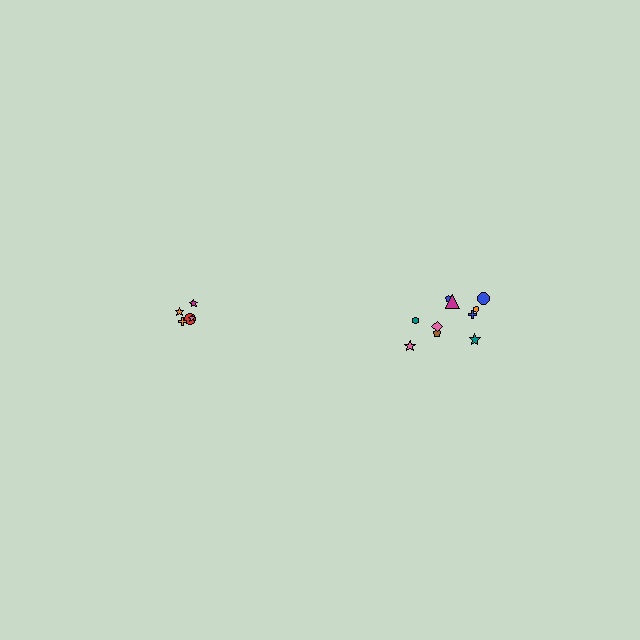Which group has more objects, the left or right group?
The right group.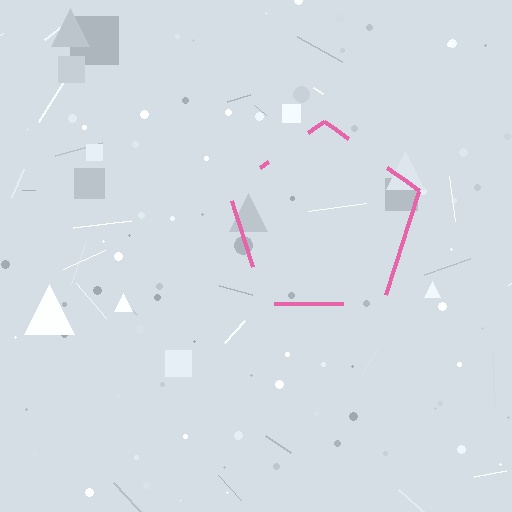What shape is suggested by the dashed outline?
The dashed outline suggests a pentagon.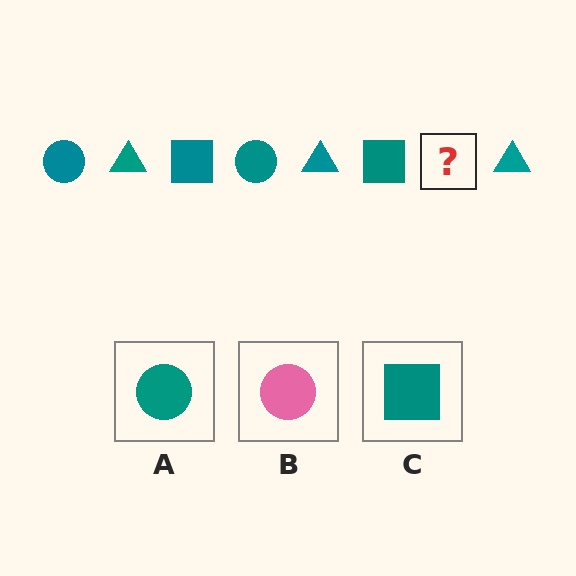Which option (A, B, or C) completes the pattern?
A.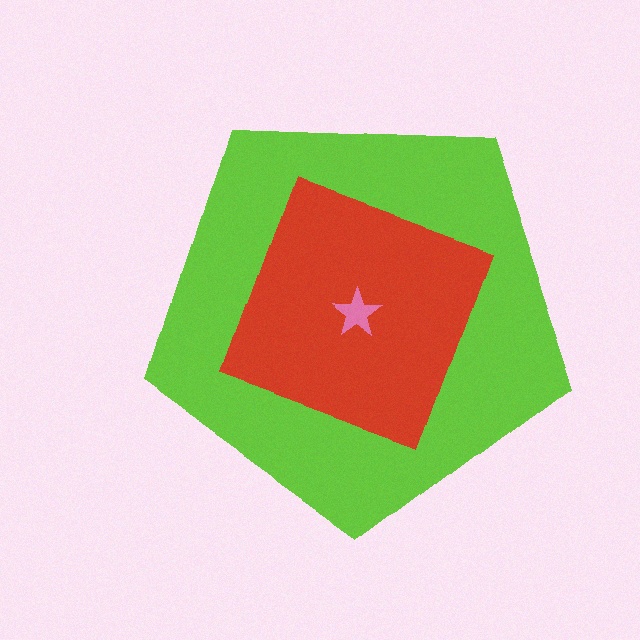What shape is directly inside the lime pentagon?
The red square.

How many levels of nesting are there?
3.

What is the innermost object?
The pink star.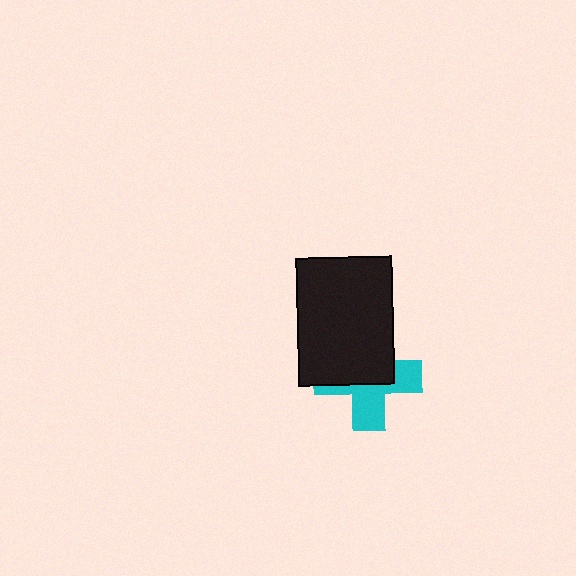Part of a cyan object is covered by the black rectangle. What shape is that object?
It is a cross.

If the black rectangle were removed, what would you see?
You would see the complete cyan cross.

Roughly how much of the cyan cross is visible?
About half of it is visible (roughly 46%).